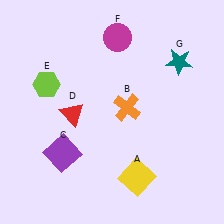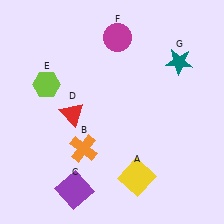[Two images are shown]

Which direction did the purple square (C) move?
The purple square (C) moved down.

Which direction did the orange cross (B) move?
The orange cross (B) moved left.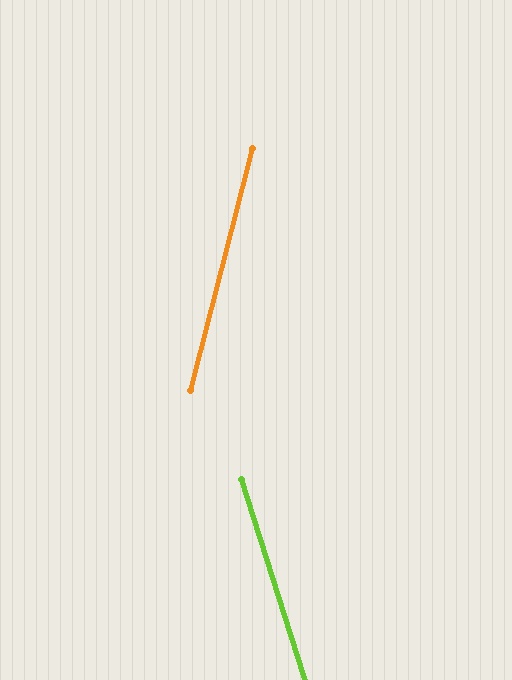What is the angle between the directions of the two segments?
Approximately 32 degrees.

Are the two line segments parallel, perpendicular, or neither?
Neither parallel nor perpendicular — they differ by about 32°.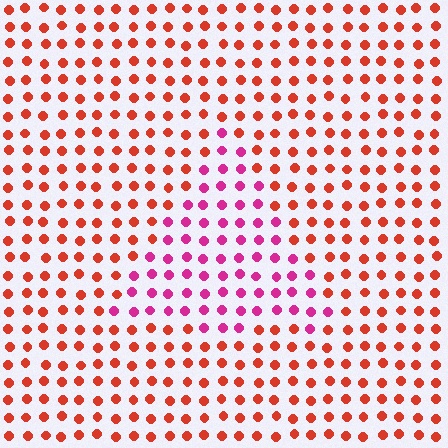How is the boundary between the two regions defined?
The boundary is defined purely by a slight shift in hue (about 44 degrees). Spacing, size, and orientation are identical on both sides.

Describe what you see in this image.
The image is filled with small red elements in a uniform arrangement. A triangle-shaped region is visible where the elements are tinted to a slightly different hue, forming a subtle color boundary.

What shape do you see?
I see a triangle.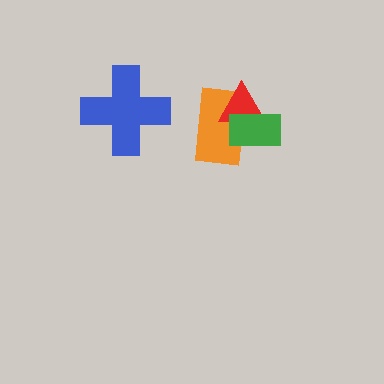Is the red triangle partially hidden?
Yes, it is partially covered by another shape.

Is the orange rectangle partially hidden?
Yes, it is partially covered by another shape.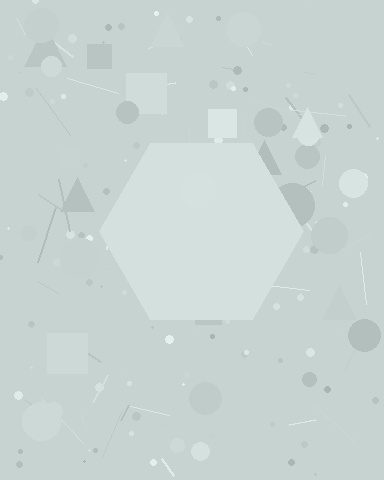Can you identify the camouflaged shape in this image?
The camouflaged shape is a hexagon.